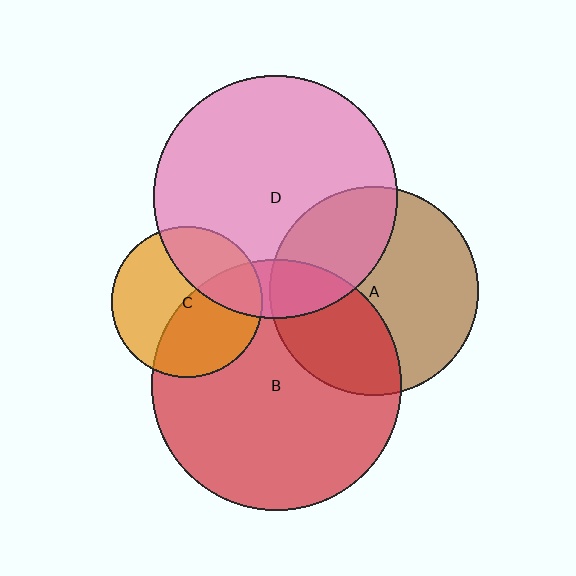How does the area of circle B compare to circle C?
Approximately 2.7 times.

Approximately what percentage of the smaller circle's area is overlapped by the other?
Approximately 35%.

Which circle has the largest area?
Circle B (red).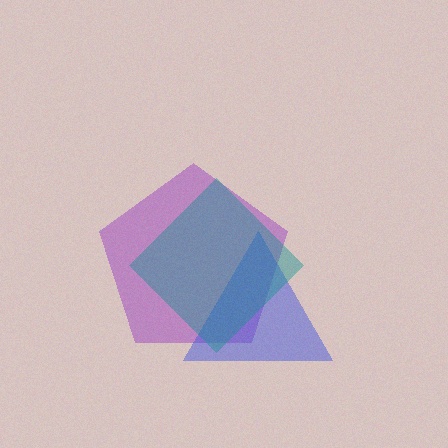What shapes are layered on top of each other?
The layered shapes are: a purple pentagon, a blue triangle, a teal diamond.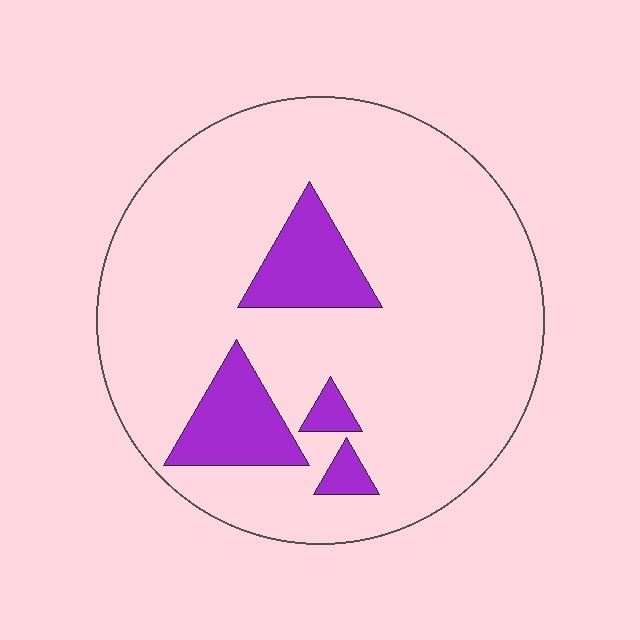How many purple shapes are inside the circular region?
4.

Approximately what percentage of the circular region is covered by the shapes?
Approximately 15%.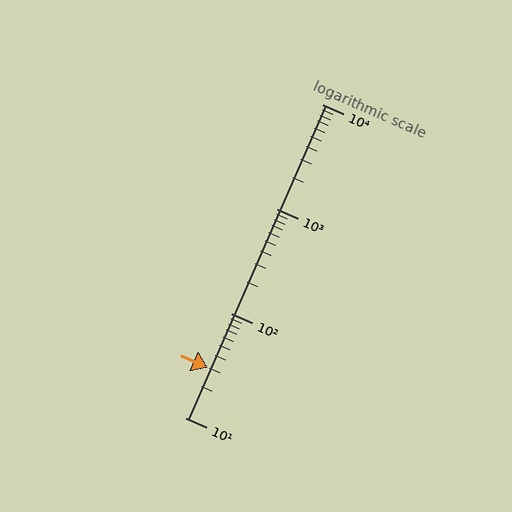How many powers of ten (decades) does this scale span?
The scale spans 3 decades, from 10 to 10000.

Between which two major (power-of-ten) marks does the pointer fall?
The pointer is between 10 and 100.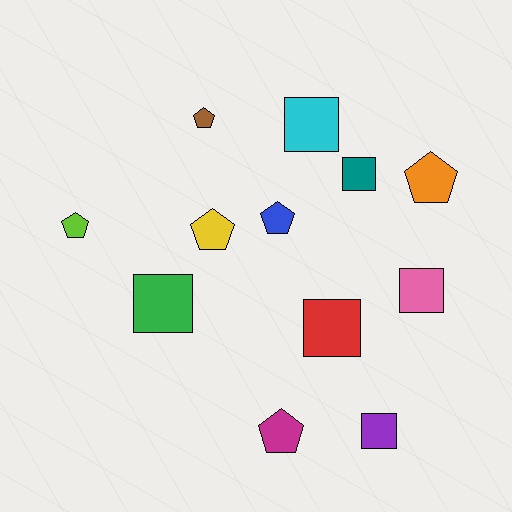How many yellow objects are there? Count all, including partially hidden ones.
There is 1 yellow object.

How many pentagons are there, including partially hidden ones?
There are 6 pentagons.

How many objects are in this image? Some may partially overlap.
There are 12 objects.